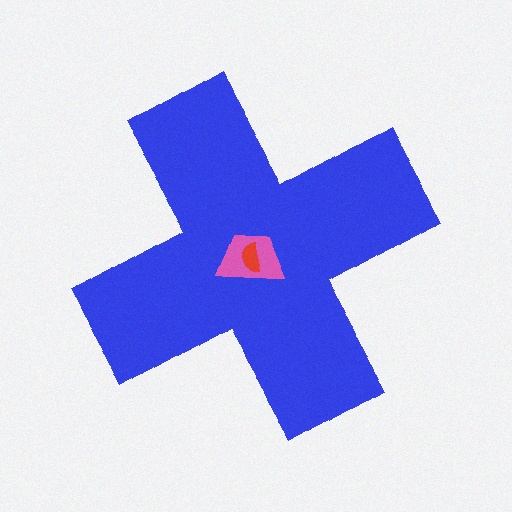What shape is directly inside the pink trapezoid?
The red semicircle.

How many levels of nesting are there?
3.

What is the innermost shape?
The red semicircle.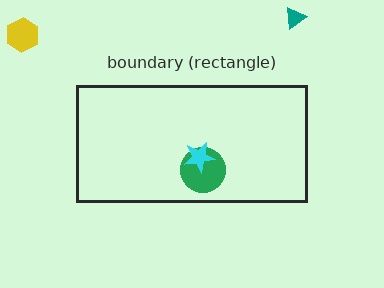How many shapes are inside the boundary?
2 inside, 2 outside.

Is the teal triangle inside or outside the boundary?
Outside.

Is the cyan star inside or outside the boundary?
Inside.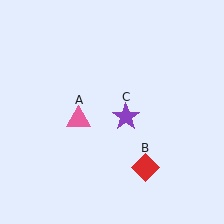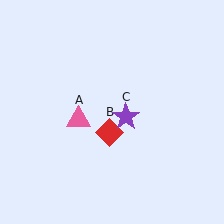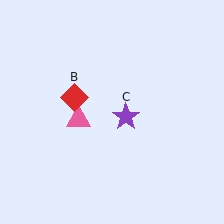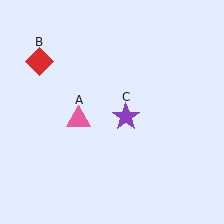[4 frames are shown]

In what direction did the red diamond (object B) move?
The red diamond (object B) moved up and to the left.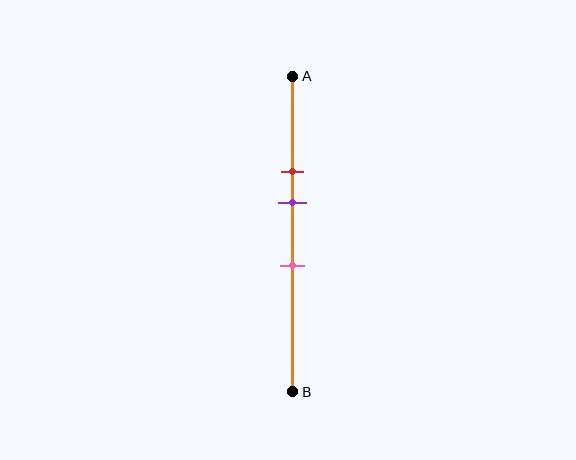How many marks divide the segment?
There are 3 marks dividing the segment.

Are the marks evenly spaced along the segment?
Yes, the marks are approximately evenly spaced.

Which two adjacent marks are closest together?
The red and purple marks are the closest adjacent pair.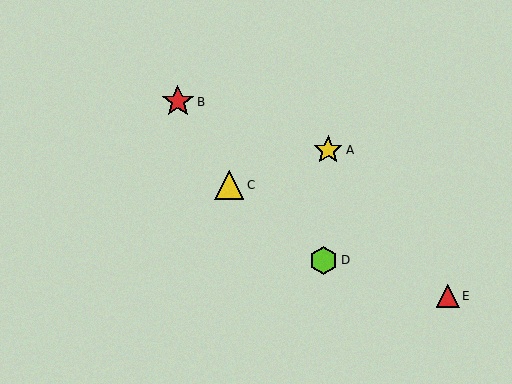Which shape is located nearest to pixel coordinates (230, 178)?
The yellow triangle (labeled C) at (229, 185) is nearest to that location.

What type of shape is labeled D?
Shape D is a lime hexagon.